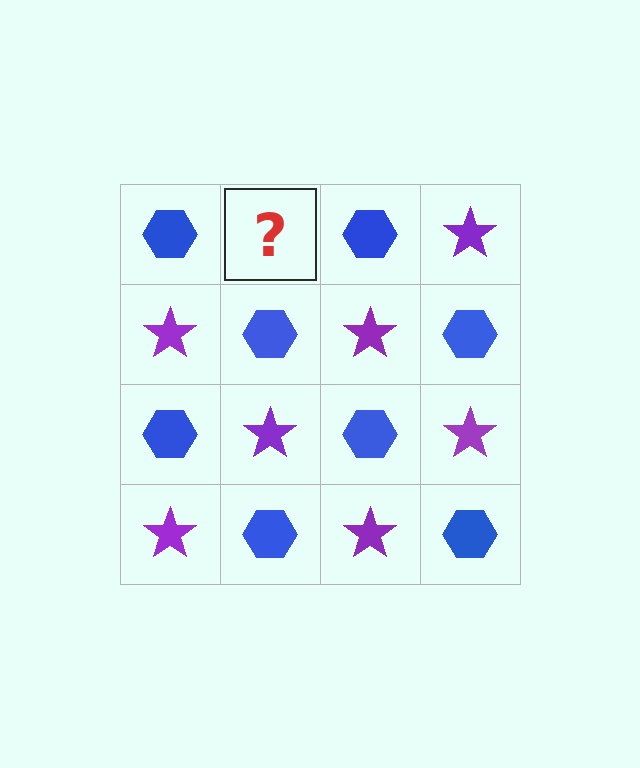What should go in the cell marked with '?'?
The missing cell should contain a purple star.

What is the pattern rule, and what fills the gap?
The rule is that it alternates blue hexagon and purple star in a checkerboard pattern. The gap should be filled with a purple star.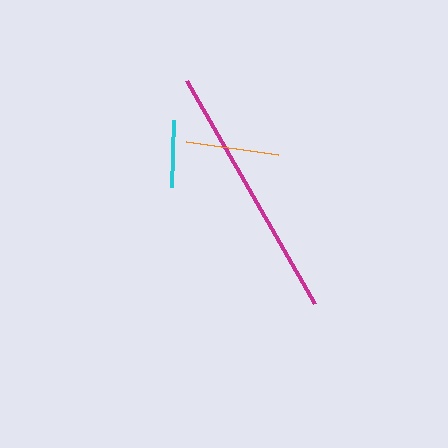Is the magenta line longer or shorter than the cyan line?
The magenta line is longer than the cyan line.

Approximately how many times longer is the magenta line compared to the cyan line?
The magenta line is approximately 3.8 times the length of the cyan line.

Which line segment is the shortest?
The cyan line is the shortest at approximately 67 pixels.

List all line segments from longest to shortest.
From longest to shortest: magenta, orange, cyan.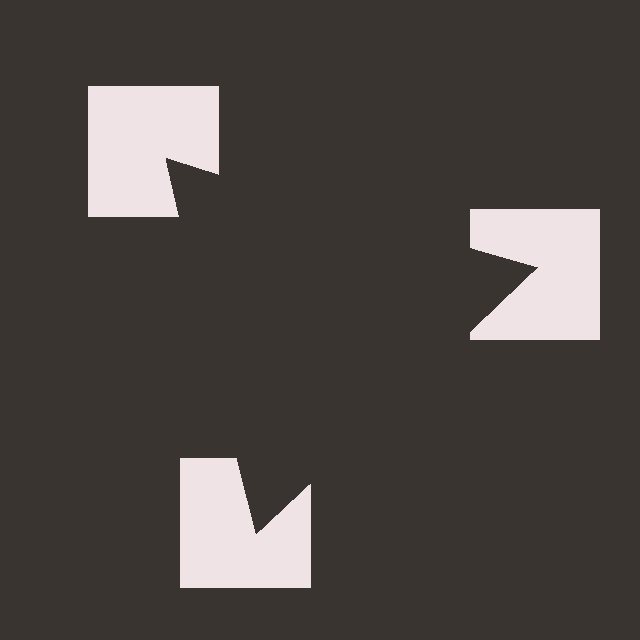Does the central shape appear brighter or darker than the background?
It typically appears slightly darker than the background, even though no actual brightness change is drawn.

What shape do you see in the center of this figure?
An illusory triangle — its edges are inferred from the aligned wedge cuts in the notched squares, not physically drawn.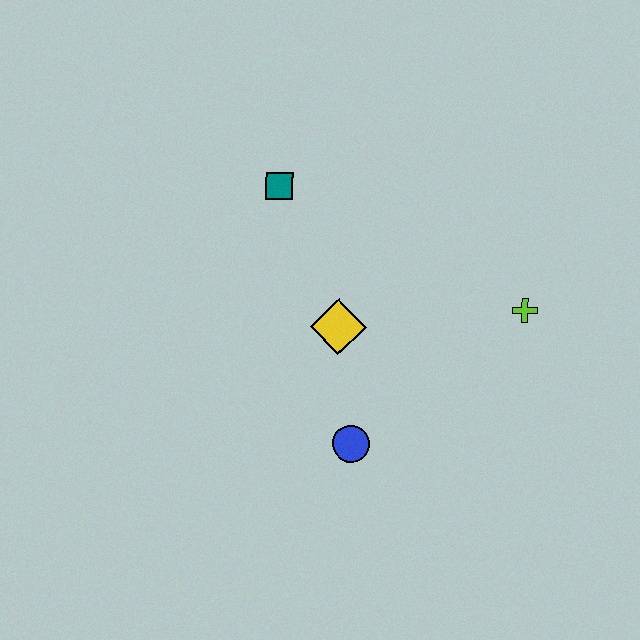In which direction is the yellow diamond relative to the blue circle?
The yellow diamond is above the blue circle.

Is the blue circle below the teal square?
Yes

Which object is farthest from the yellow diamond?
The lime cross is farthest from the yellow diamond.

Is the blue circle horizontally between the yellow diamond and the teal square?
No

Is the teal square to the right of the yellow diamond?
No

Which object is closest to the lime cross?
The yellow diamond is closest to the lime cross.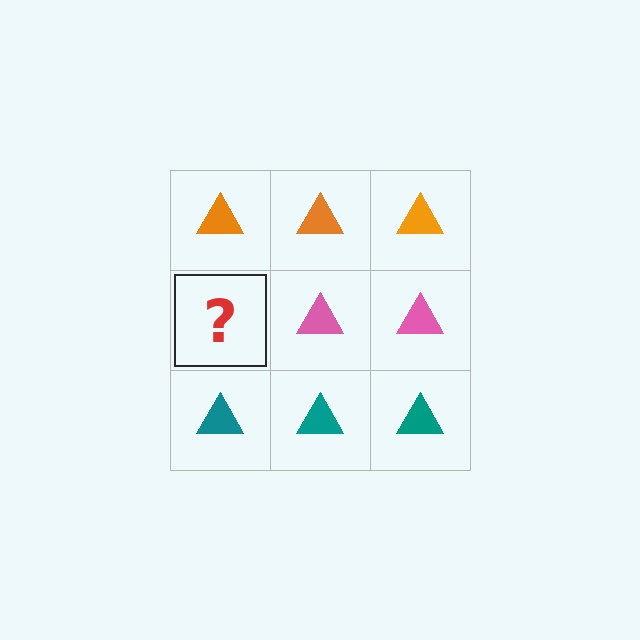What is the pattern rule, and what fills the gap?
The rule is that each row has a consistent color. The gap should be filled with a pink triangle.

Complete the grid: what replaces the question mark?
The question mark should be replaced with a pink triangle.